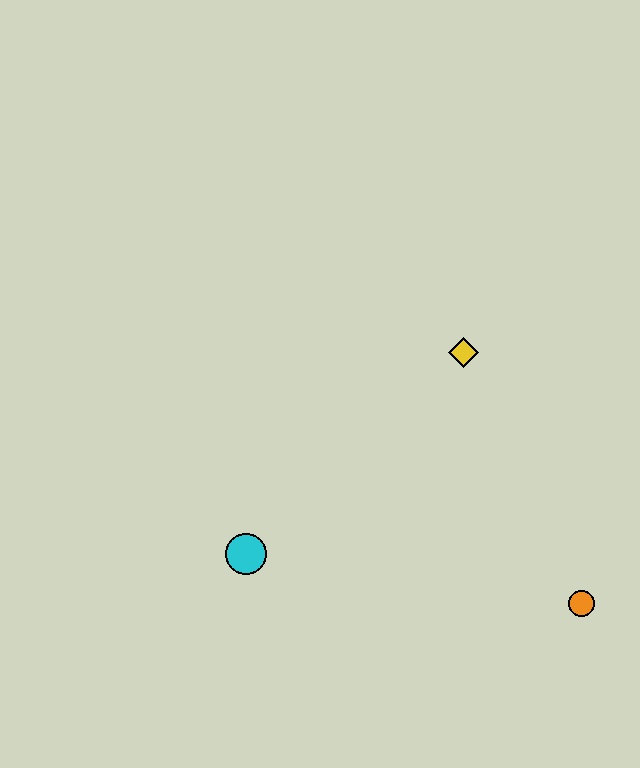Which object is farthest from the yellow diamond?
The cyan circle is farthest from the yellow diamond.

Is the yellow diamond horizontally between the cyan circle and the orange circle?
Yes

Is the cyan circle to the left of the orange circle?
Yes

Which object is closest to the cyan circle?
The yellow diamond is closest to the cyan circle.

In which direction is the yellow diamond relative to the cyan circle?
The yellow diamond is to the right of the cyan circle.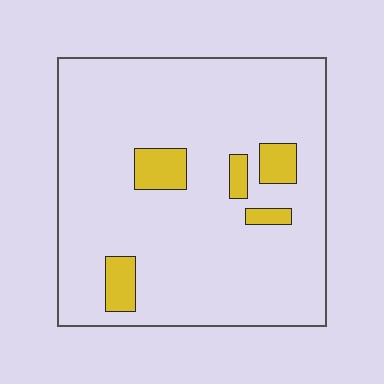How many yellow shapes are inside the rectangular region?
5.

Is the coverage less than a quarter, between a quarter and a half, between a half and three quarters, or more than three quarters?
Less than a quarter.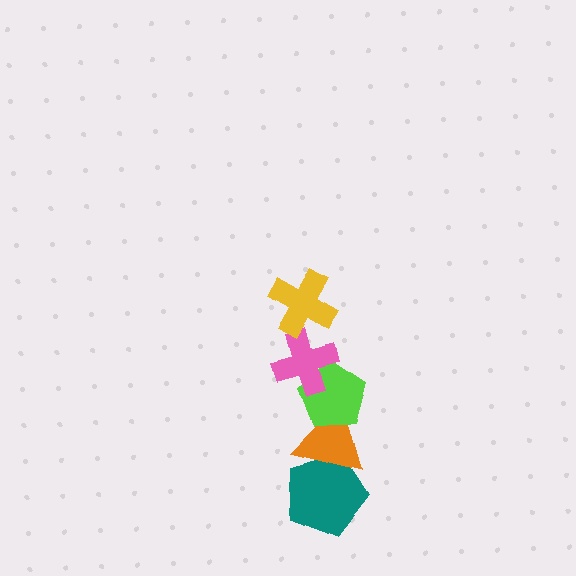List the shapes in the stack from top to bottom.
From top to bottom: the yellow cross, the pink cross, the lime pentagon, the orange triangle, the teal pentagon.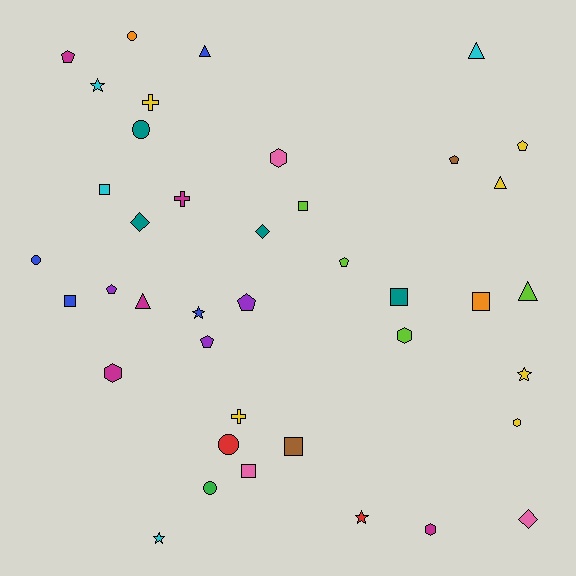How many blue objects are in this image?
There are 4 blue objects.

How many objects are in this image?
There are 40 objects.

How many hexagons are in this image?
There are 5 hexagons.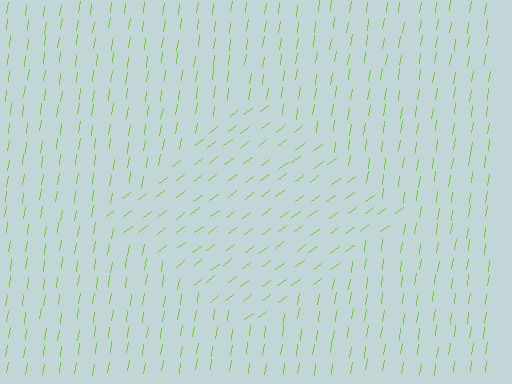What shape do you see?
I see a diamond.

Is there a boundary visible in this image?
Yes, there is a texture boundary formed by a change in line orientation.